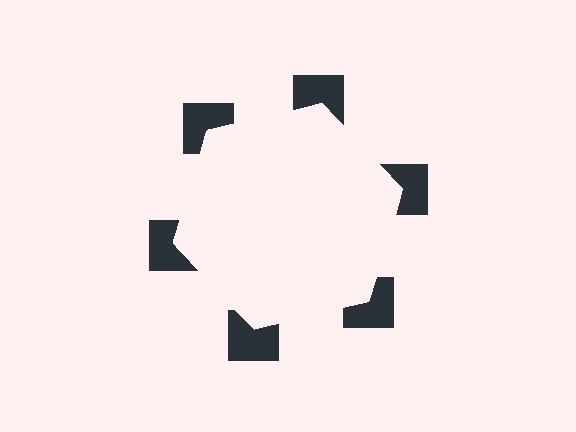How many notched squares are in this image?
There are 6 — one at each vertex of the illusory hexagon.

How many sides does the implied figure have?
6 sides.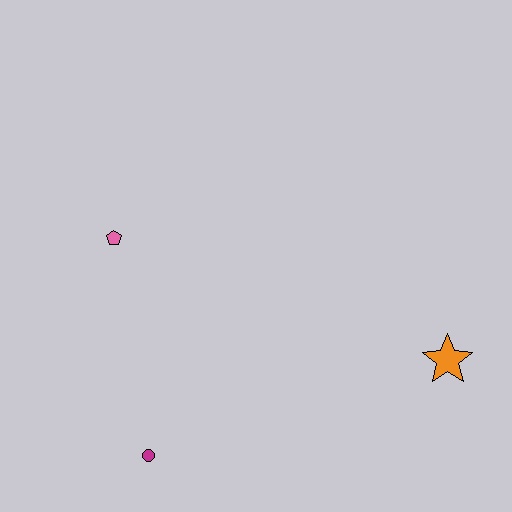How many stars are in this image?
There is 1 star.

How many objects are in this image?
There are 3 objects.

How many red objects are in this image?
There are no red objects.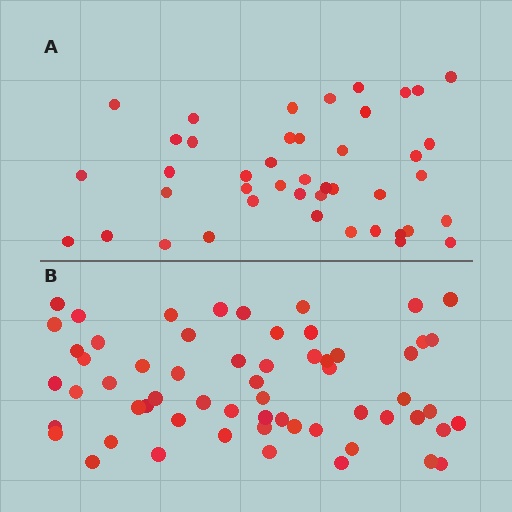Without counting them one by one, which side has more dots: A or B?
Region B (the bottom region) has more dots.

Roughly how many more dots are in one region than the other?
Region B has approximately 15 more dots than region A.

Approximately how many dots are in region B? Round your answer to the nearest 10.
About 60 dots.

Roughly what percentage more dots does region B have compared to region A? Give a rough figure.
About 40% more.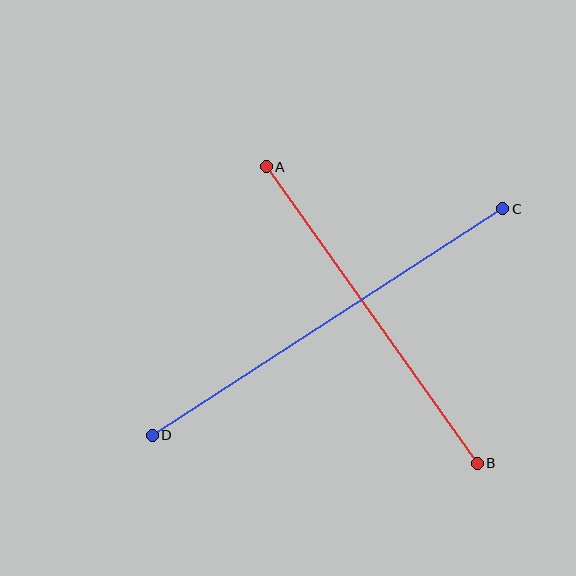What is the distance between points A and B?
The distance is approximately 364 pixels.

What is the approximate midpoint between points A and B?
The midpoint is at approximately (372, 315) pixels.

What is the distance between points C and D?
The distance is approximately 417 pixels.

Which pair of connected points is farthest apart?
Points C and D are farthest apart.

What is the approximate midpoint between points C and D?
The midpoint is at approximately (327, 322) pixels.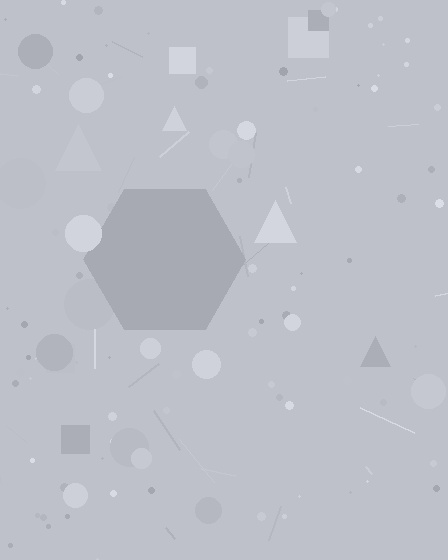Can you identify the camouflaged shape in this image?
The camouflaged shape is a hexagon.